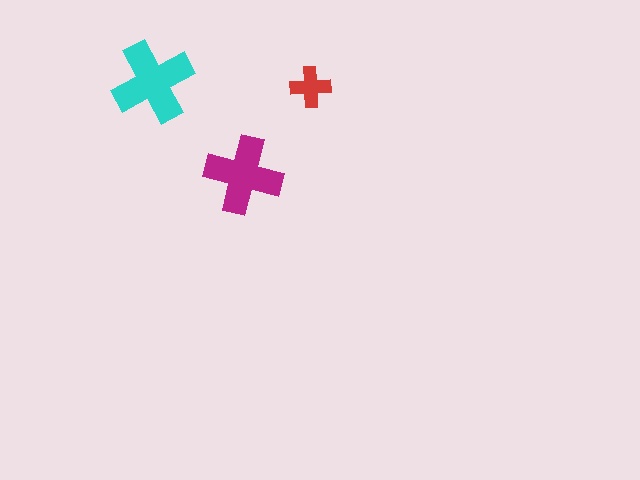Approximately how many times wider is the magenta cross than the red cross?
About 2 times wider.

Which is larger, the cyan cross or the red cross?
The cyan one.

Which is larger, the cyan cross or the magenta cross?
The cyan one.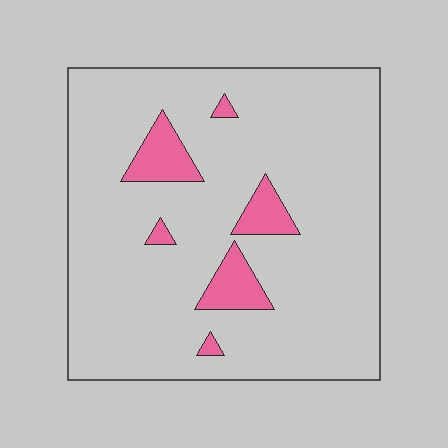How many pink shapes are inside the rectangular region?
6.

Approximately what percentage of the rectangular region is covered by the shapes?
Approximately 10%.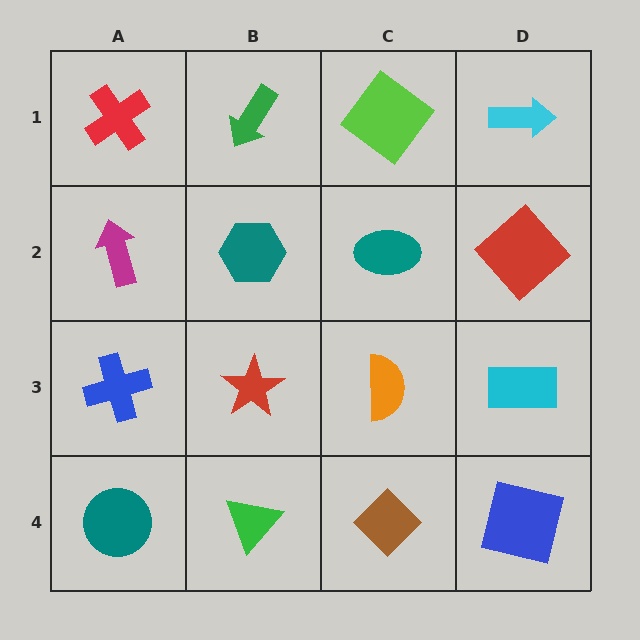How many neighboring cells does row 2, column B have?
4.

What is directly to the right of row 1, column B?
A lime diamond.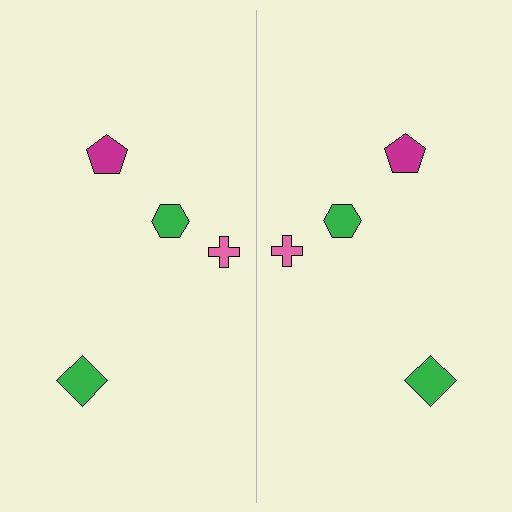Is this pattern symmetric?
Yes, this pattern has bilateral (reflection) symmetry.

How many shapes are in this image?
There are 8 shapes in this image.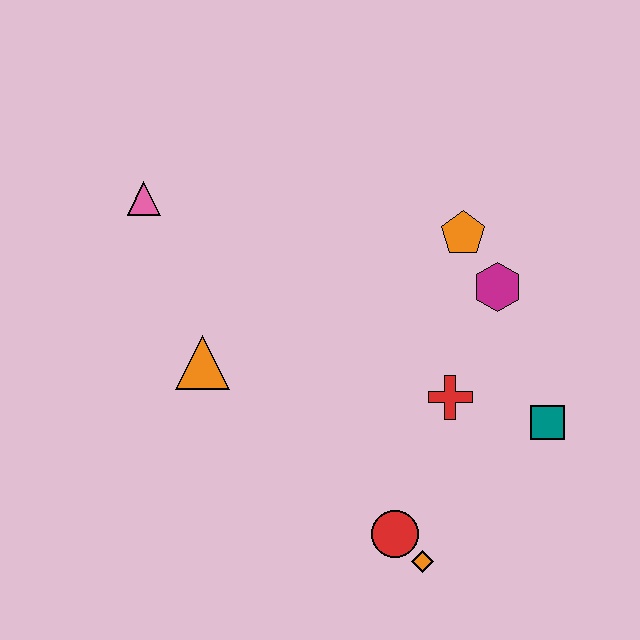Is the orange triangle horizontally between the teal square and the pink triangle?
Yes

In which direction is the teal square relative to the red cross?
The teal square is to the right of the red cross.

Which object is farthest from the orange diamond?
The pink triangle is farthest from the orange diamond.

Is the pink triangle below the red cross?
No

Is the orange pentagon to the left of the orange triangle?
No